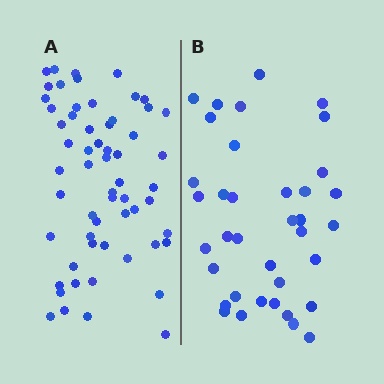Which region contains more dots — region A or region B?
Region A (the left region) has more dots.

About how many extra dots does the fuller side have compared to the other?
Region A has approximately 20 more dots than region B.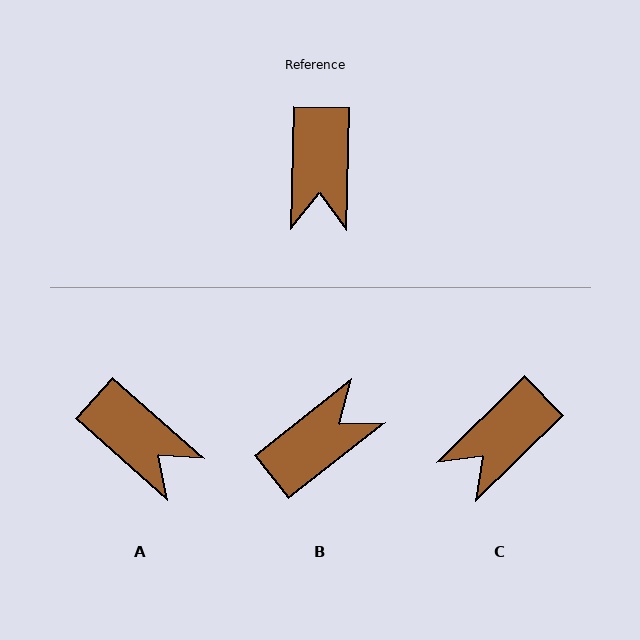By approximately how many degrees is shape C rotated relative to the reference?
Approximately 44 degrees clockwise.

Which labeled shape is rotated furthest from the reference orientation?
B, about 130 degrees away.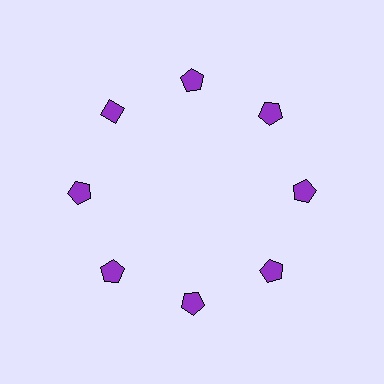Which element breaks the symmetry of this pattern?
The purple diamond at roughly the 10 o'clock position breaks the symmetry. All other shapes are purple pentagons.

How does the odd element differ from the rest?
It has a different shape: diamond instead of pentagon.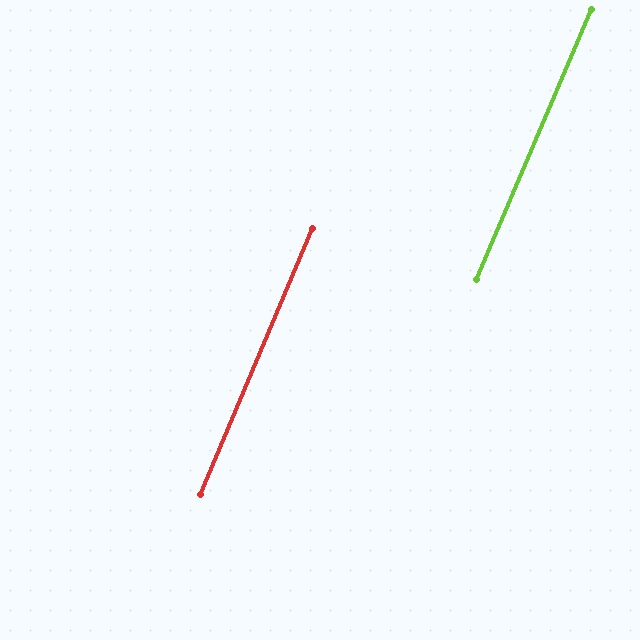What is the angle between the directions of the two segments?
Approximately 0 degrees.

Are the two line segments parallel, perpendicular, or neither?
Parallel — their directions differ by only 0.4°.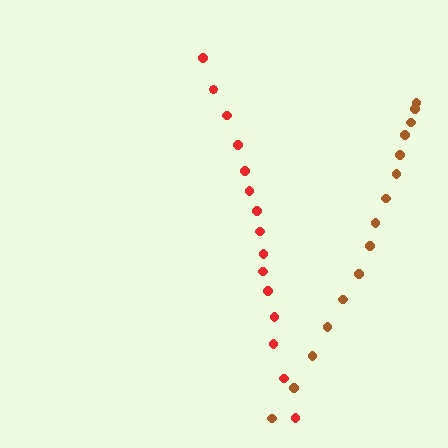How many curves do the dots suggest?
There are 2 distinct paths.